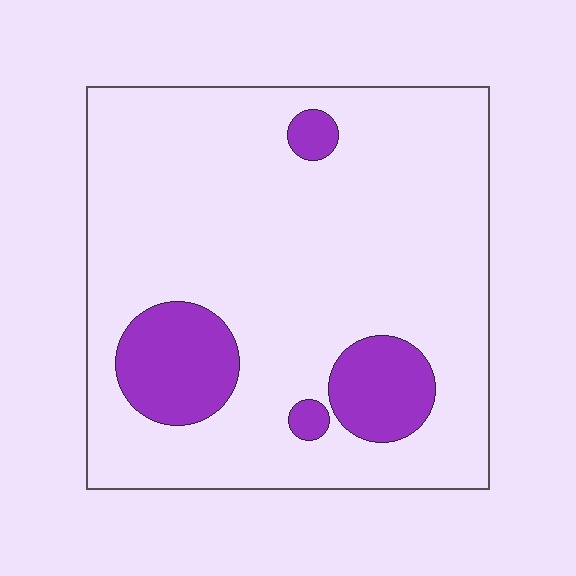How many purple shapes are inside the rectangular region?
4.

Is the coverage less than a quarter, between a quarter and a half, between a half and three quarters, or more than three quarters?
Less than a quarter.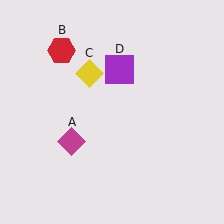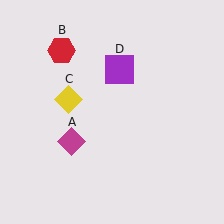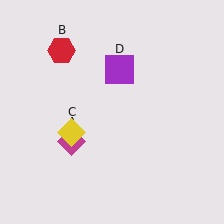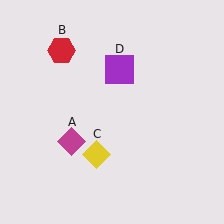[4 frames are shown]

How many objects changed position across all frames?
1 object changed position: yellow diamond (object C).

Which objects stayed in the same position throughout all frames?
Magenta diamond (object A) and red hexagon (object B) and purple square (object D) remained stationary.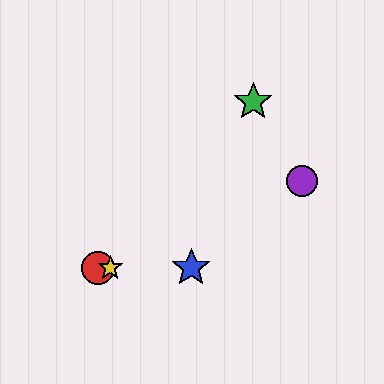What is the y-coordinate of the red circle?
The red circle is at y≈268.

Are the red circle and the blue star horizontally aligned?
Yes, both are at y≈268.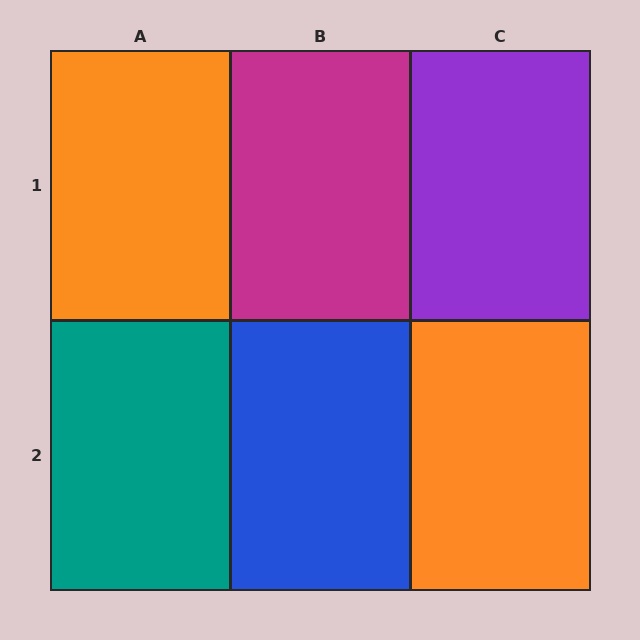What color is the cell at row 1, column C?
Purple.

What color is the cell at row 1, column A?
Orange.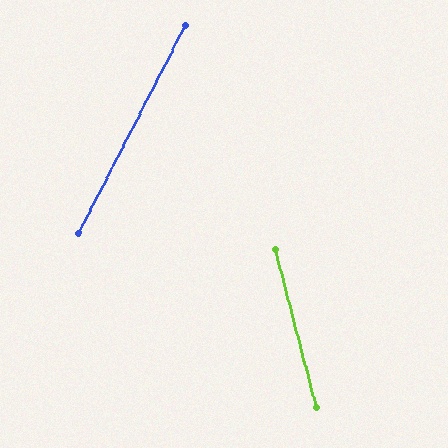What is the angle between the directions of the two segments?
Approximately 42 degrees.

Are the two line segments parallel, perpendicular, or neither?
Neither parallel nor perpendicular — they differ by about 42°.